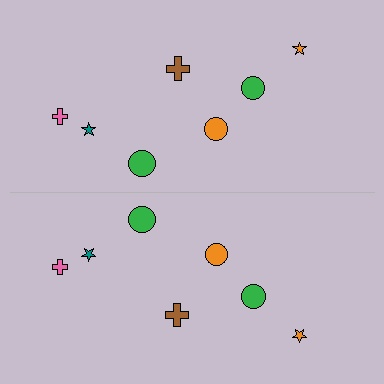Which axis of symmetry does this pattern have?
The pattern has a horizontal axis of symmetry running through the center of the image.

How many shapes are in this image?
There are 14 shapes in this image.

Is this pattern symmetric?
Yes, this pattern has bilateral (reflection) symmetry.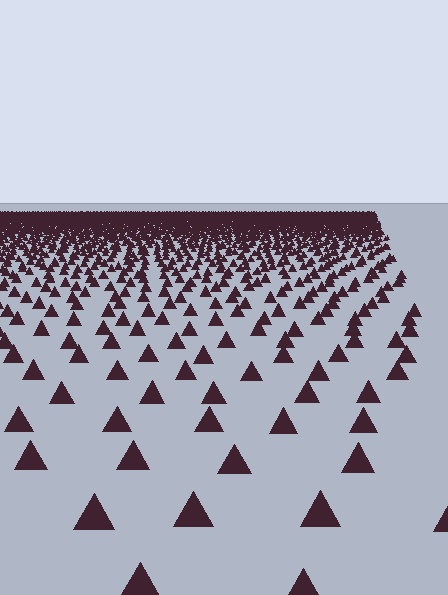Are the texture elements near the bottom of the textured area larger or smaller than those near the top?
Larger. Near the bottom, elements are closer to the viewer and appear at a bigger on-screen size.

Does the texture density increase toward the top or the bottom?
Density increases toward the top.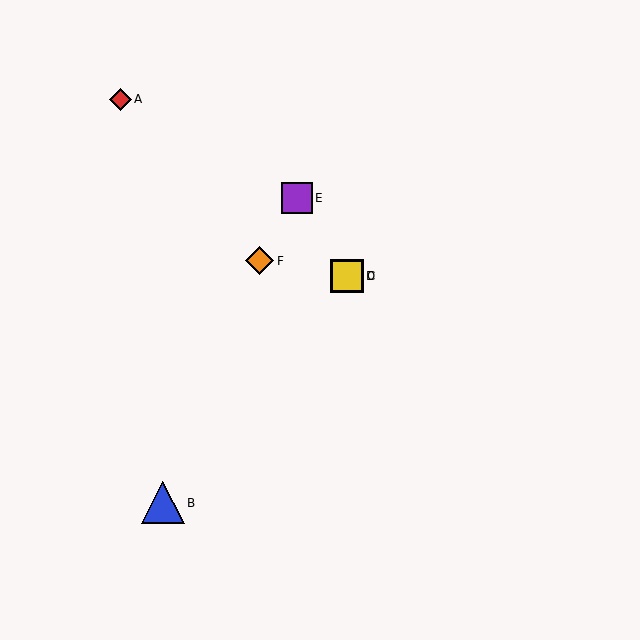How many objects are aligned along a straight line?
3 objects (C, D, E) are aligned along a straight line.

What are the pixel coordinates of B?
Object B is at (163, 503).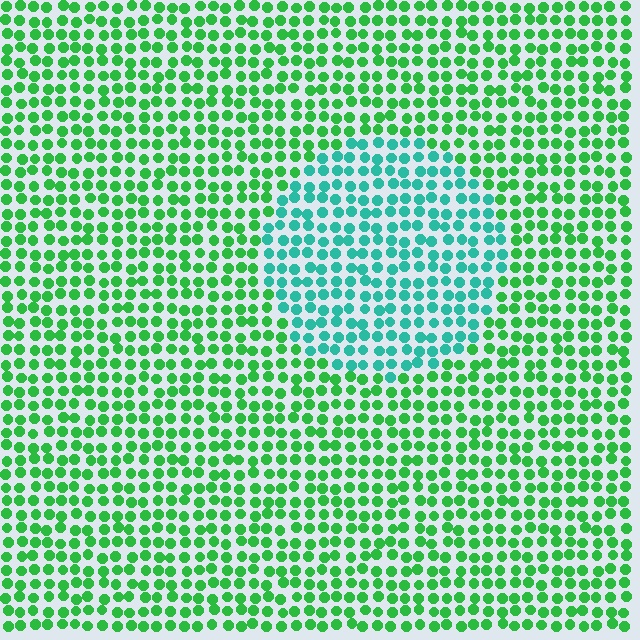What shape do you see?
I see a circle.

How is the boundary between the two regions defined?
The boundary is defined purely by a slight shift in hue (about 41 degrees). Spacing, size, and orientation are identical on both sides.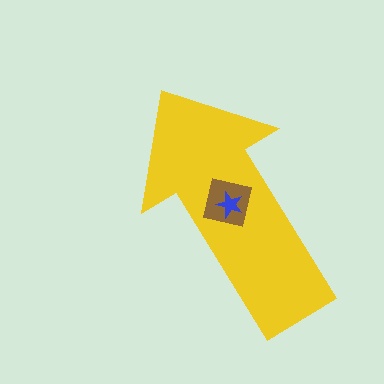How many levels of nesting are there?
3.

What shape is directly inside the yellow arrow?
The brown square.